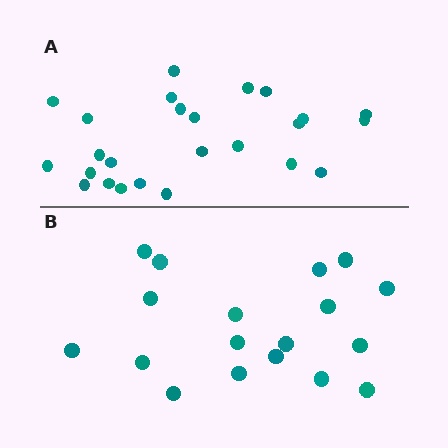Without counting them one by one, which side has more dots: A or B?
Region A (the top region) has more dots.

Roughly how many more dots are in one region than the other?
Region A has roughly 8 or so more dots than region B.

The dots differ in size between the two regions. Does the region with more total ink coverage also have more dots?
No. Region B has more total ink coverage because its dots are larger, but region A actually contains more individual dots. Total area can be misleading — the number of items is what matters here.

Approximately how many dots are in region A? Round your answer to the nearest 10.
About 20 dots. (The exact count is 25, which rounds to 20.)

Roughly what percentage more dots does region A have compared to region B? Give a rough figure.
About 40% more.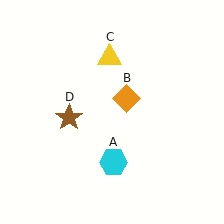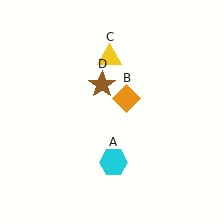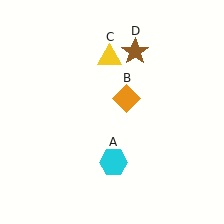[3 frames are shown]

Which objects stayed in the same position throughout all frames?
Cyan hexagon (object A) and orange diamond (object B) and yellow triangle (object C) remained stationary.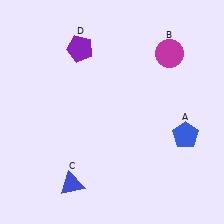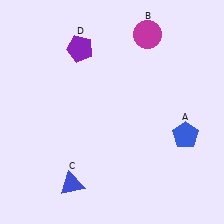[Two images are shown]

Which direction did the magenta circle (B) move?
The magenta circle (B) moved left.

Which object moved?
The magenta circle (B) moved left.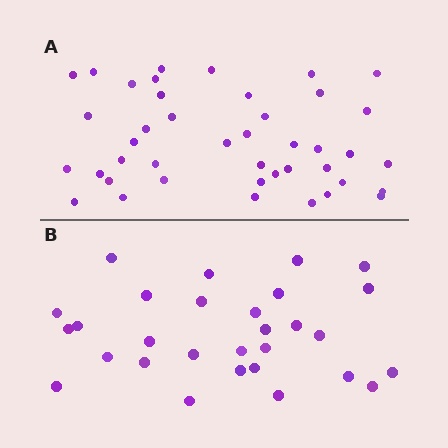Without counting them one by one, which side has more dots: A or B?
Region A (the top region) has more dots.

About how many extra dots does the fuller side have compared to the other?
Region A has approximately 15 more dots than region B.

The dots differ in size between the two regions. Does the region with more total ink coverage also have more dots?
No. Region B has more total ink coverage because its dots are larger, but region A actually contains more individual dots. Total area can be misleading — the number of items is what matters here.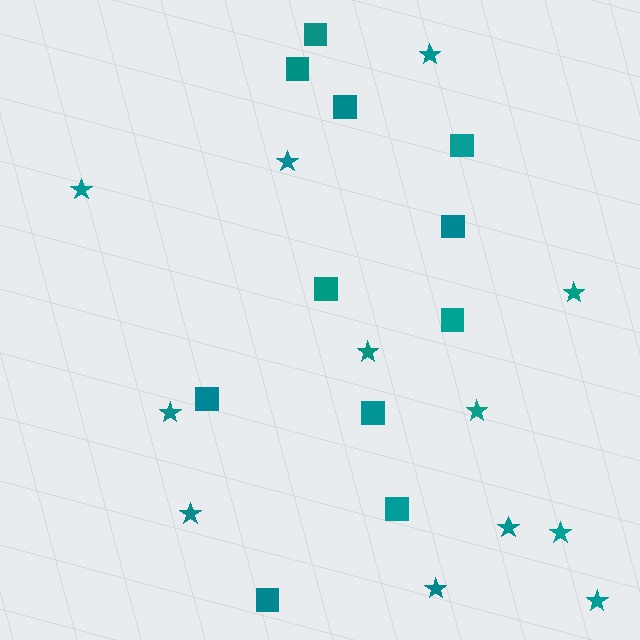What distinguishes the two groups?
There are 2 groups: one group of stars (12) and one group of squares (11).